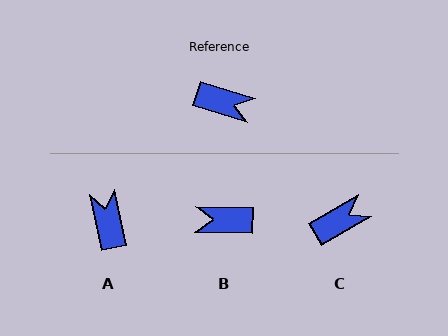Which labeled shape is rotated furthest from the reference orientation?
B, about 164 degrees away.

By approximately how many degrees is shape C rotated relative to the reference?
Approximately 48 degrees counter-clockwise.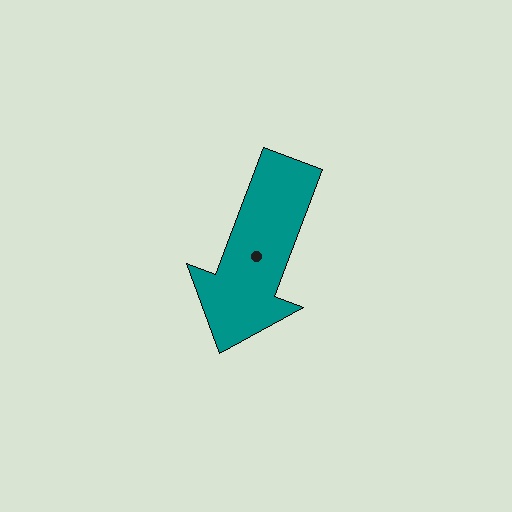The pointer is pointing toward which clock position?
Roughly 7 o'clock.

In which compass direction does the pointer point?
South.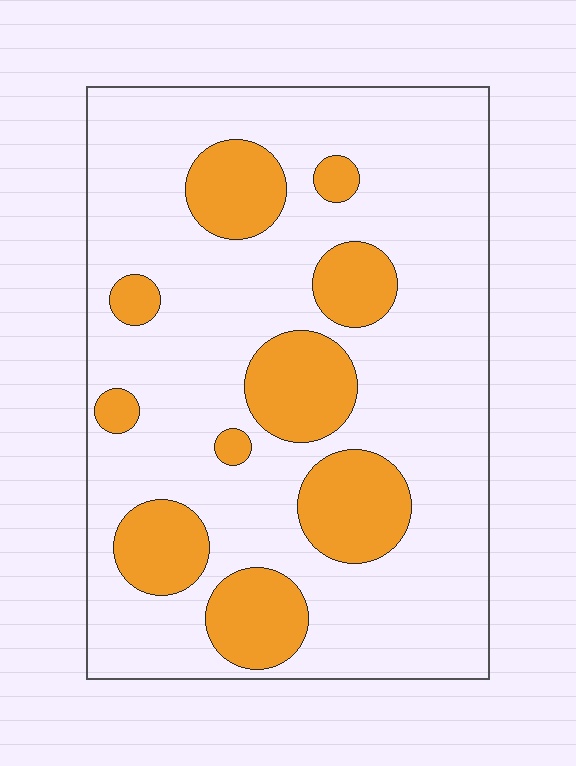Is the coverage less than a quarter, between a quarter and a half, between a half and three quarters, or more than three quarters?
Less than a quarter.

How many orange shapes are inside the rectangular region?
10.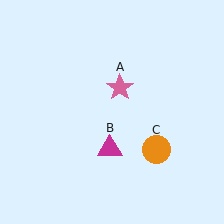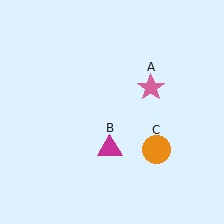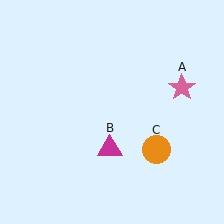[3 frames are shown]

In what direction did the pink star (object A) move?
The pink star (object A) moved right.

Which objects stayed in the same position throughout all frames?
Magenta triangle (object B) and orange circle (object C) remained stationary.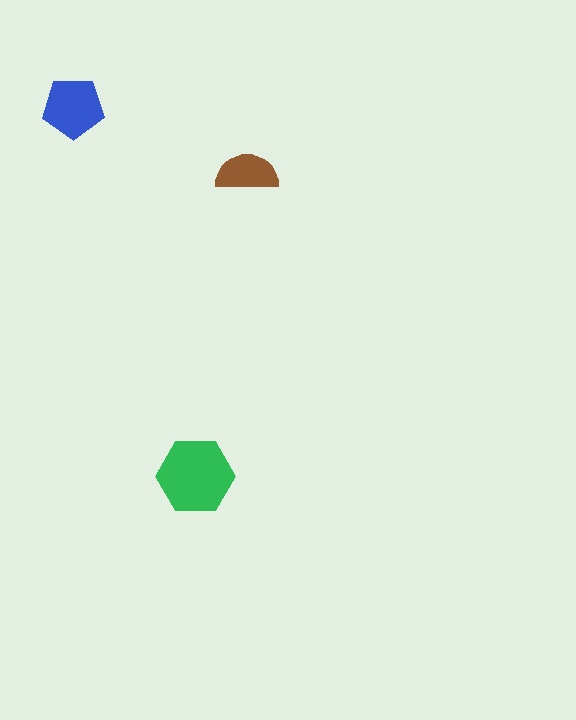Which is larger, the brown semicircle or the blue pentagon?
The blue pentagon.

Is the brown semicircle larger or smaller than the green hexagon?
Smaller.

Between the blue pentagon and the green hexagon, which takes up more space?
The green hexagon.